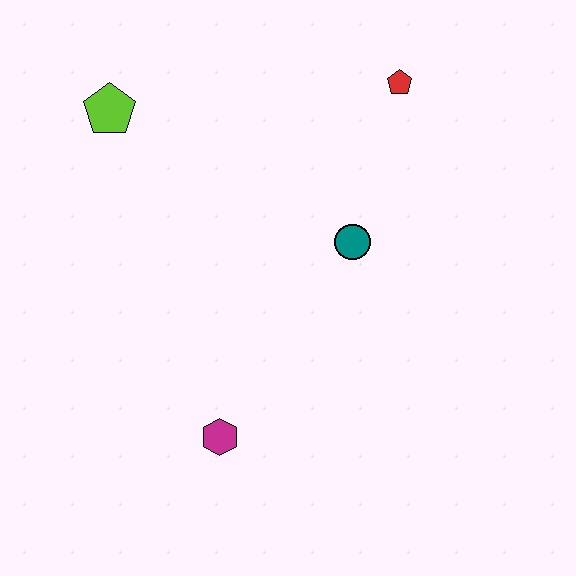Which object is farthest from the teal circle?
The lime pentagon is farthest from the teal circle.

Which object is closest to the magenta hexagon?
The teal circle is closest to the magenta hexagon.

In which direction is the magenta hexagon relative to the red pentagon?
The magenta hexagon is below the red pentagon.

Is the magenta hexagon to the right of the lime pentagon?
Yes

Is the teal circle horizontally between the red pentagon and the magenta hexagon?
Yes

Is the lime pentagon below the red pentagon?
Yes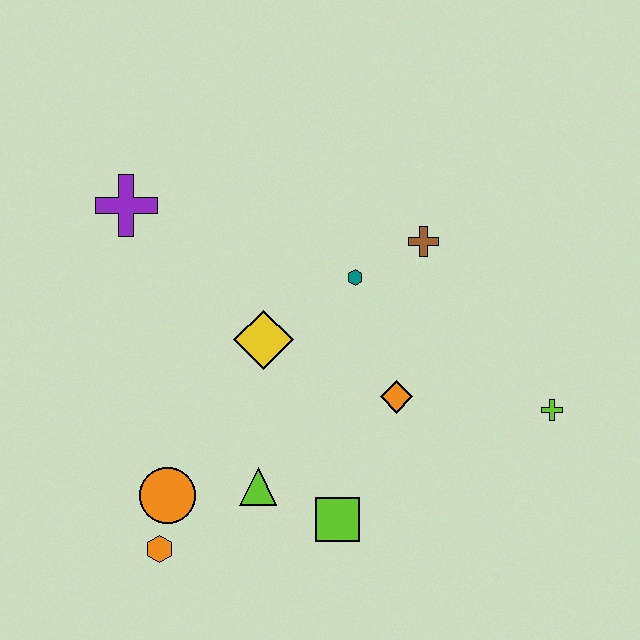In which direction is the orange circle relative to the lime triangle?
The orange circle is to the left of the lime triangle.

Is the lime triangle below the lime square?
No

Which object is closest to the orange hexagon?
The orange circle is closest to the orange hexagon.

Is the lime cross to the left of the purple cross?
No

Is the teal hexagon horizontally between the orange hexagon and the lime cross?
Yes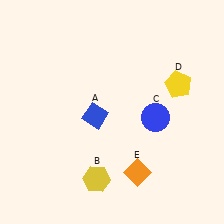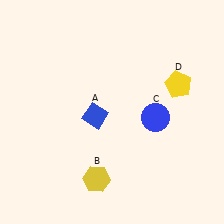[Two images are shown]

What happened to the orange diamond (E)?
The orange diamond (E) was removed in Image 2. It was in the bottom-right area of Image 1.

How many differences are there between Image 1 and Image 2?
There is 1 difference between the two images.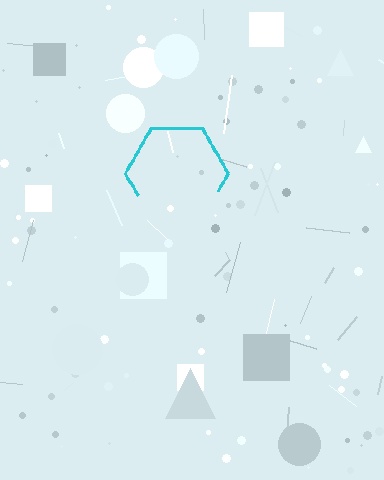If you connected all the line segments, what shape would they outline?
They would outline a hexagon.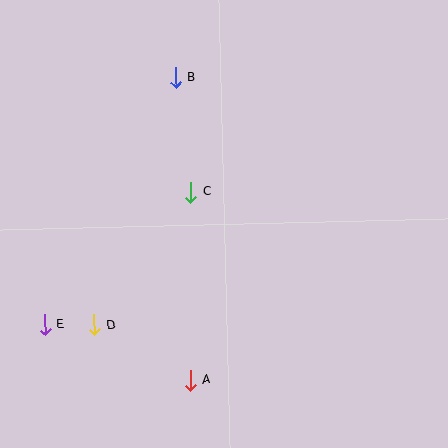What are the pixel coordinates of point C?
Point C is at (191, 192).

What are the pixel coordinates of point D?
Point D is at (94, 325).